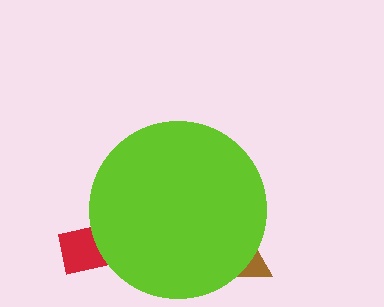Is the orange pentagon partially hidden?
Yes, the orange pentagon is partially hidden behind the lime circle.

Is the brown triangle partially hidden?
Yes, the brown triangle is partially hidden behind the lime circle.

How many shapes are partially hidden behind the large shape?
3 shapes are partially hidden.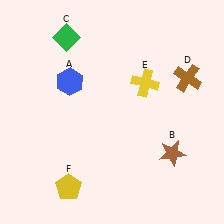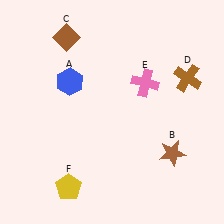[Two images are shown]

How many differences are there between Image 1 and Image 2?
There are 2 differences between the two images.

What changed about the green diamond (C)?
In Image 1, C is green. In Image 2, it changed to brown.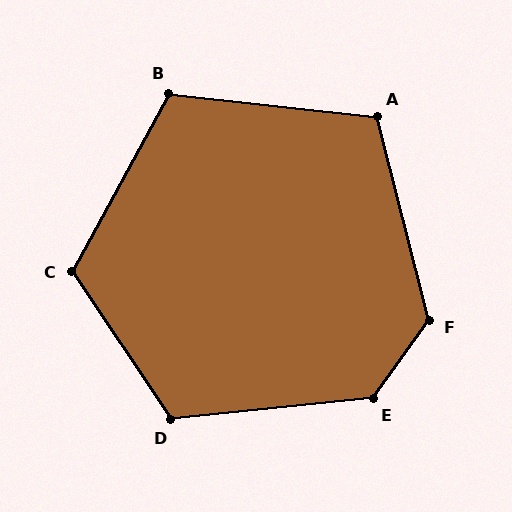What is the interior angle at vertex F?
Approximately 130 degrees (obtuse).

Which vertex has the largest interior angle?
E, at approximately 131 degrees.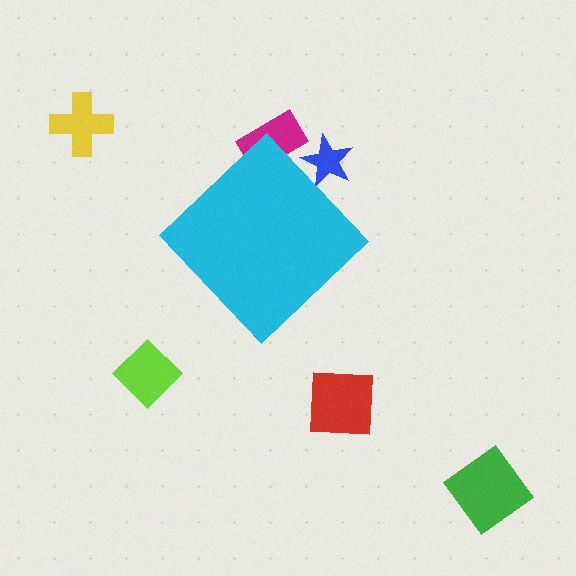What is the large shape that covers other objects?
A cyan diamond.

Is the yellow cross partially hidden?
No, the yellow cross is fully visible.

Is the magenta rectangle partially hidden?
Yes, the magenta rectangle is partially hidden behind the cyan diamond.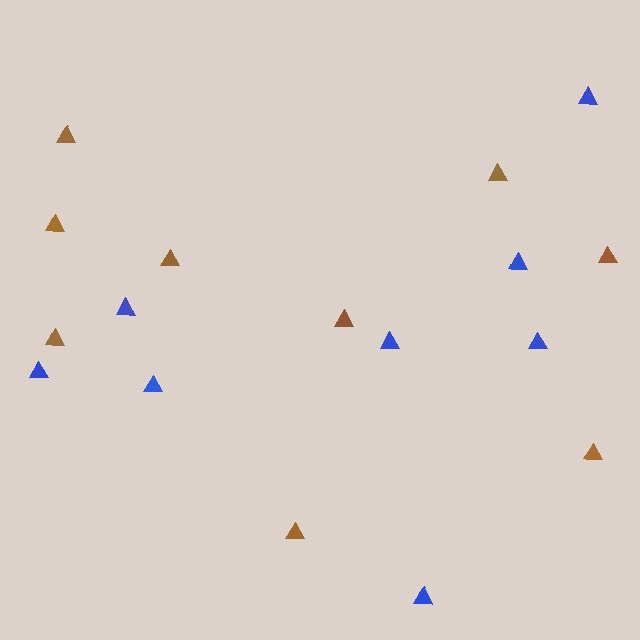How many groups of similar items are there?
There are 2 groups: one group of blue triangles (8) and one group of brown triangles (9).